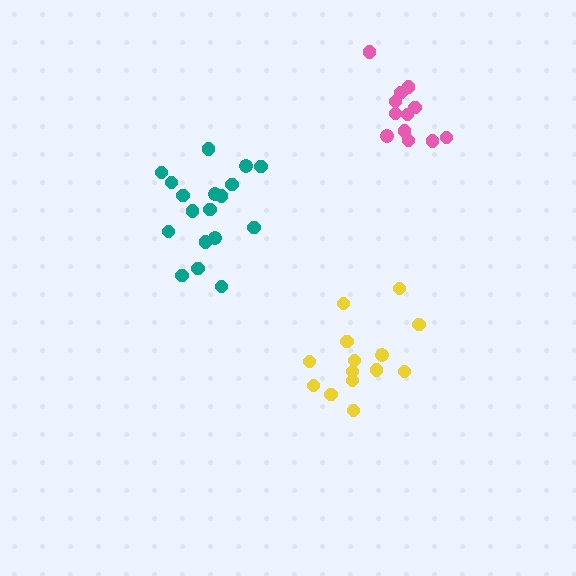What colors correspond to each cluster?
The clusters are colored: yellow, teal, pink.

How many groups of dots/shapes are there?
There are 3 groups.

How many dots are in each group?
Group 1: 14 dots, Group 2: 18 dots, Group 3: 12 dots (44 total).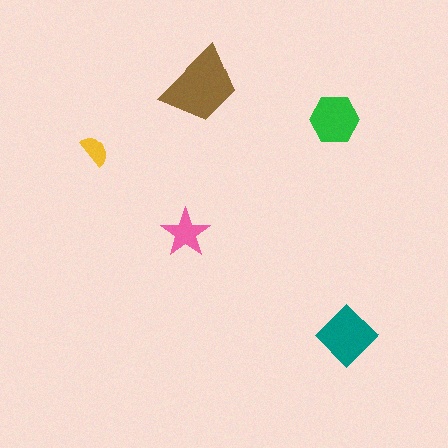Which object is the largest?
The brown trapezoid.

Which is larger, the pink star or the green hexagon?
The green hexagon.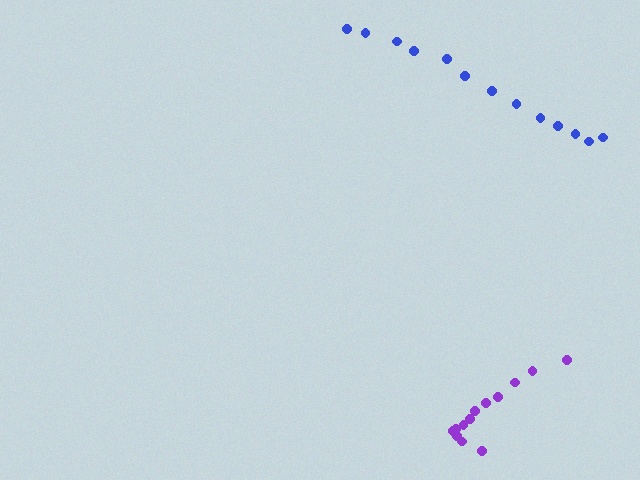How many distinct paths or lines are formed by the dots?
There are 2 distinct paths.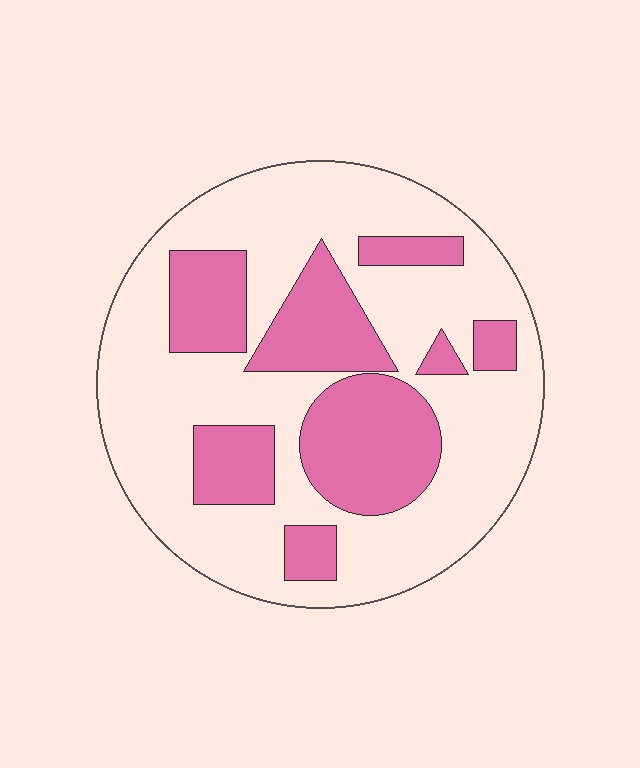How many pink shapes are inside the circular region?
8.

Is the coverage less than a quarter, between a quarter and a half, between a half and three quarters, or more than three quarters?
Between a quarter and a half.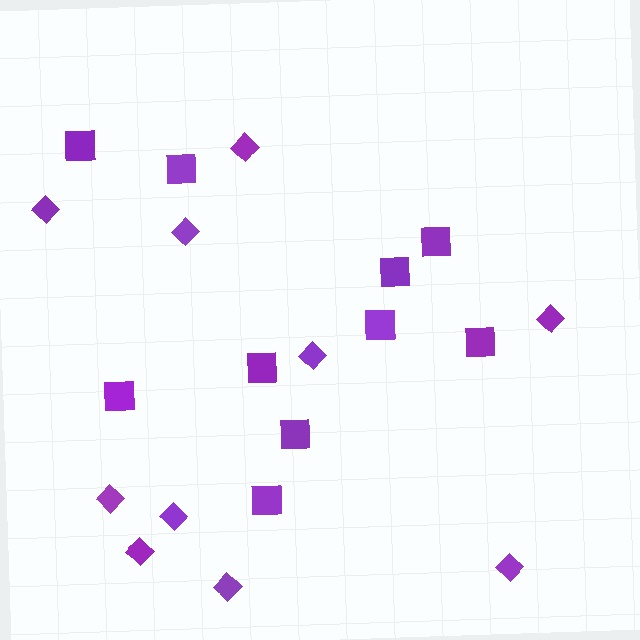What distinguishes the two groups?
There are 2 groups: one group of diamonds (10) and one group of squares (10).